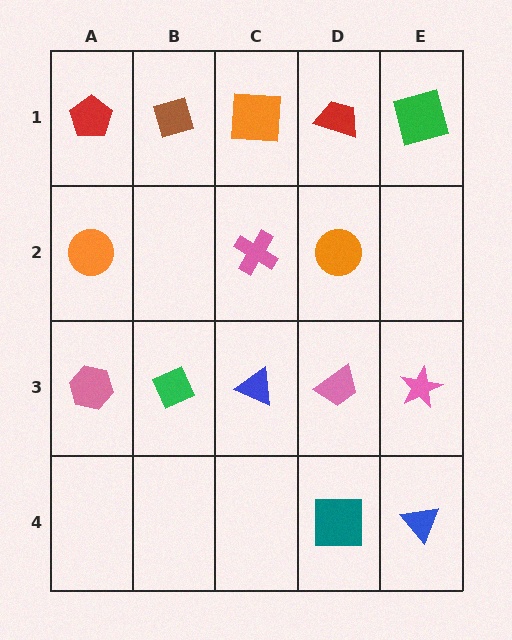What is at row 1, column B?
A brown diamond.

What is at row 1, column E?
A green square.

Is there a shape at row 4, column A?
No, that cell is empty.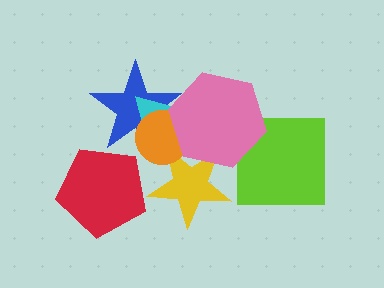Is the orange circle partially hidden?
Yes, it is partially covered by another shape.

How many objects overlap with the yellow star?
3 objects overlap with the yellow star.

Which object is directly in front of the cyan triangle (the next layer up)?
The orange circle is directly in front of the cyan triangle.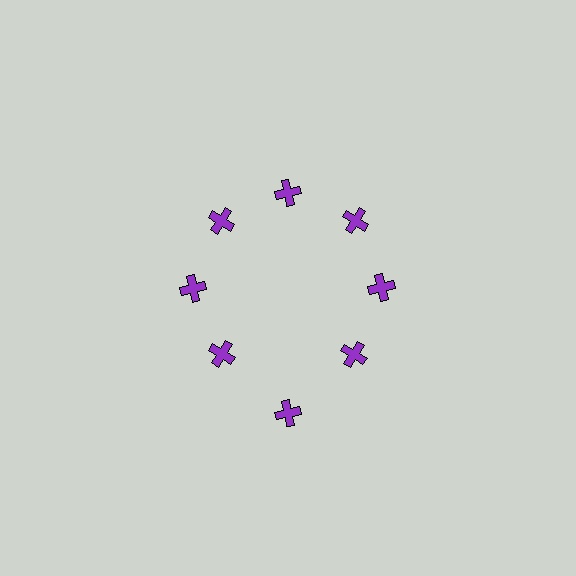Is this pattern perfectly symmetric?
No. The 8 purple crosses are arranged in a ring, but one element near the 6 o'clock position is pushed outward from the center, breaking the 8-fold rotational symmetry.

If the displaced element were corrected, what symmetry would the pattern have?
It would have 8-fold rotational symmetry — the pattern would map onto itself every 45 degrees.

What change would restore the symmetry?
The symmetry would be restored by moving it inward, back onto the ring so that all 8 crosses sit at equal angles and equal distance from the center.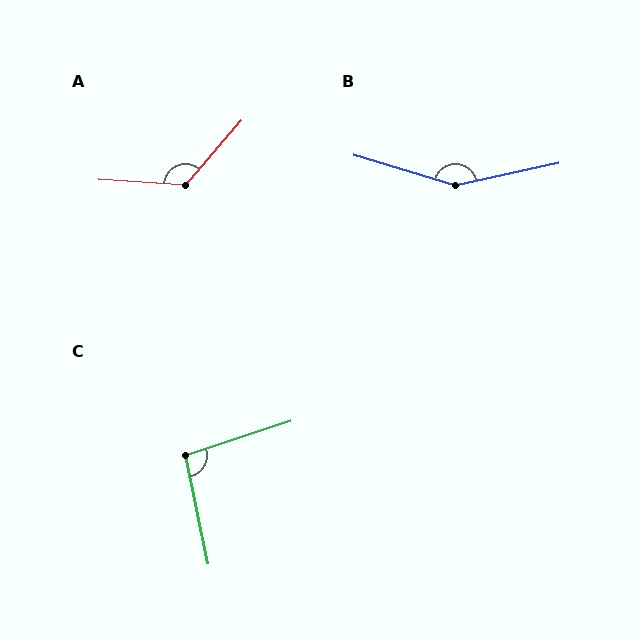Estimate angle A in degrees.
Approximately 127 degrees.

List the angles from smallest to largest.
C (96°), A (127°), B (151°).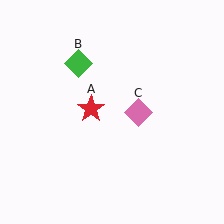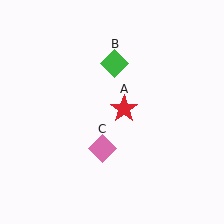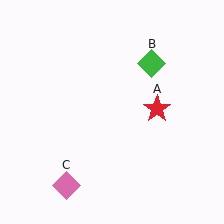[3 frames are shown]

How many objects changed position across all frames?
3 objects changed position: red star (object A), green diamond (object B), pink diamond (object C).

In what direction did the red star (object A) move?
The red star (object A) moved right.